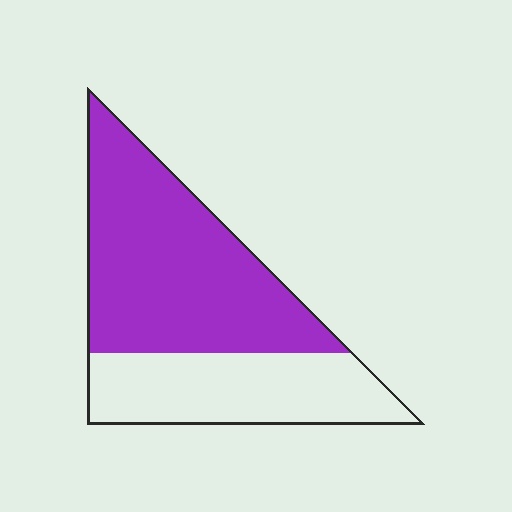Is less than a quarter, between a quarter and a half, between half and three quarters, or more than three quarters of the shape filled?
Between half and three quarters.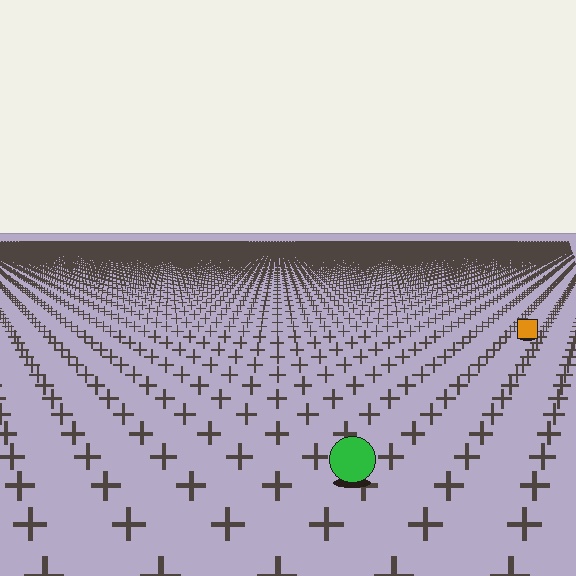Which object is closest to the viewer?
The green circle is closest. The texture marks near it are larger and more spread out.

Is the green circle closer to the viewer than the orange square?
Yes. The green circle is closer — you can tell from the texture gradient: the ground texture is coarser near it.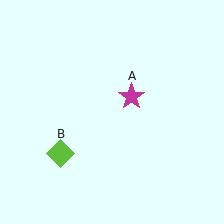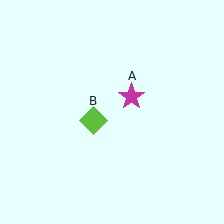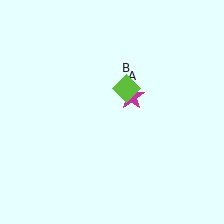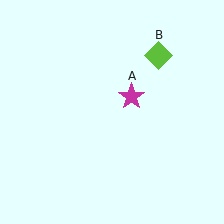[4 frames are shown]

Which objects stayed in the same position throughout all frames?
Magenta star (object A) remained stationary.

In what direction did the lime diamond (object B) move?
The lime diamond (object B) moved up and to the right.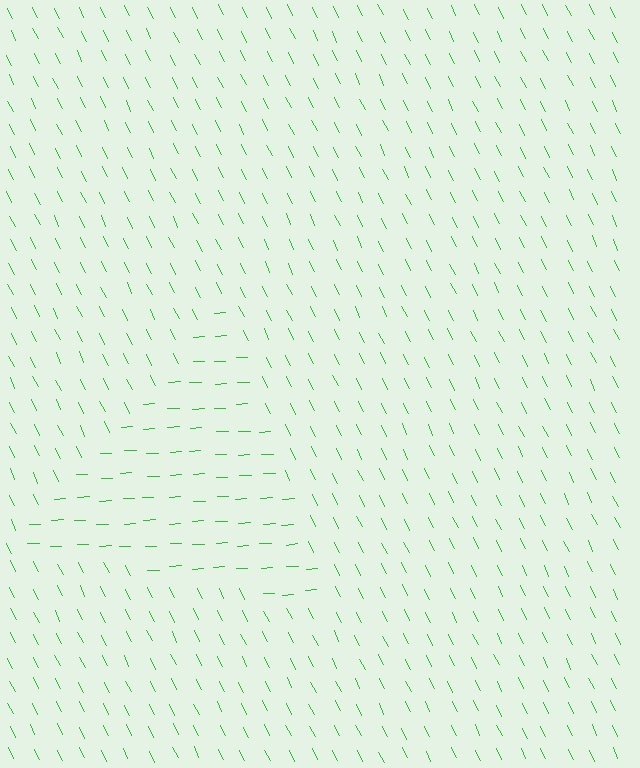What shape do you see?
I see a triangle.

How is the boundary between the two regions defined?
The boundary is defined purely by a change in line orientation (approximately 67 degrees difference). All lines are the same color and thickness.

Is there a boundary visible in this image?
Yes, there is a texture boundary formed by a change in line orientation.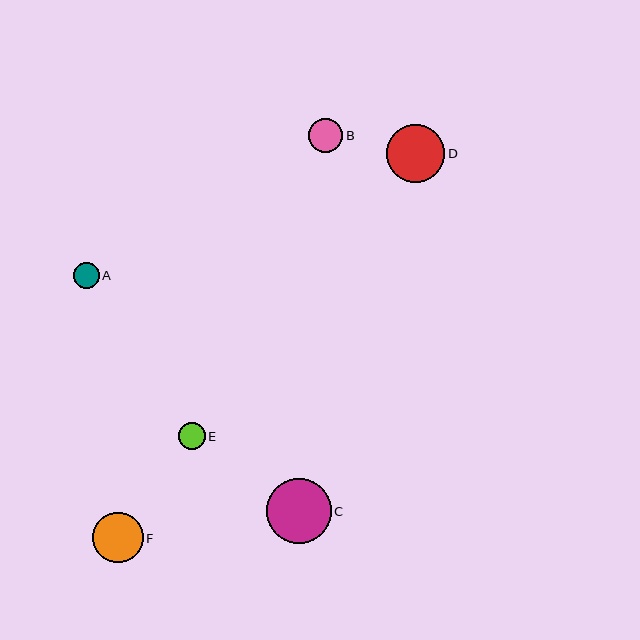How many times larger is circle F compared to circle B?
Circle F is approximately 1.5 times the size of circle B.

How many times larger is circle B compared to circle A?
Circle B is approximately 1.3 times the size of circle A.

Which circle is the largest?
Circle C is the largest with a size of approximately 65 pixels.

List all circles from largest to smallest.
From largest to smallest: C, D, F, B, E, A.